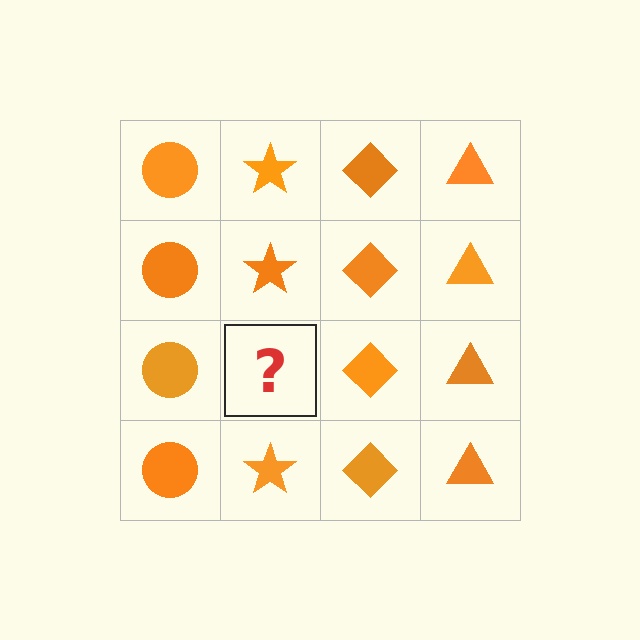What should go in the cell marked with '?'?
The missing cell should contain an orange star.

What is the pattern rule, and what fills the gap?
The rule is that each column has a consistent shape. The gap should be filled with an orange star.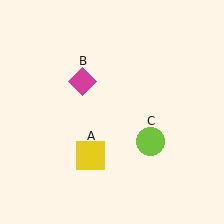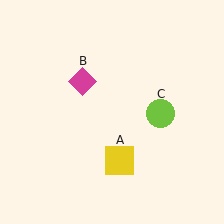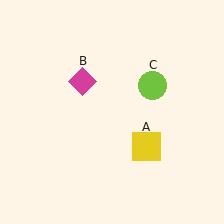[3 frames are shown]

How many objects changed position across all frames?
2 objects changed position: yellow square (object A), lime circle (object C).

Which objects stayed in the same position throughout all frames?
Magenta diamond (object B) remained stationary.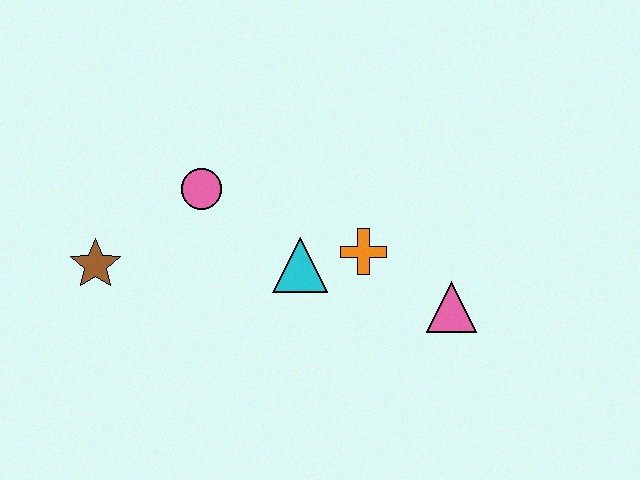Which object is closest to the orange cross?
The cyan triangle is closest to the orange cross.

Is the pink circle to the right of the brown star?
Yes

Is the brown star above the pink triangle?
Yes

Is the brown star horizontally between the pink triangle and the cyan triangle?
No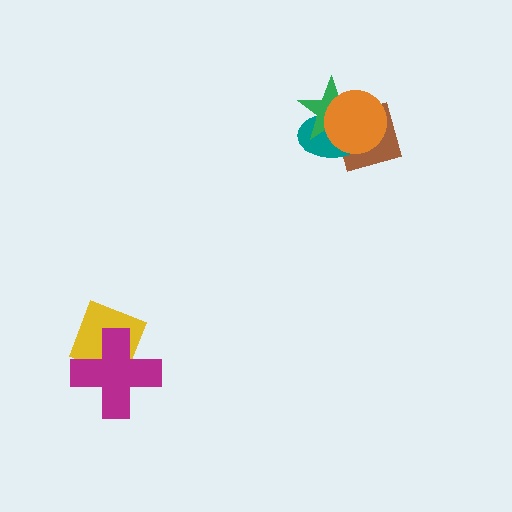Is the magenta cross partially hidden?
No, no other shape covers it.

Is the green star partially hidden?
Yes, it is partially covered by another shape.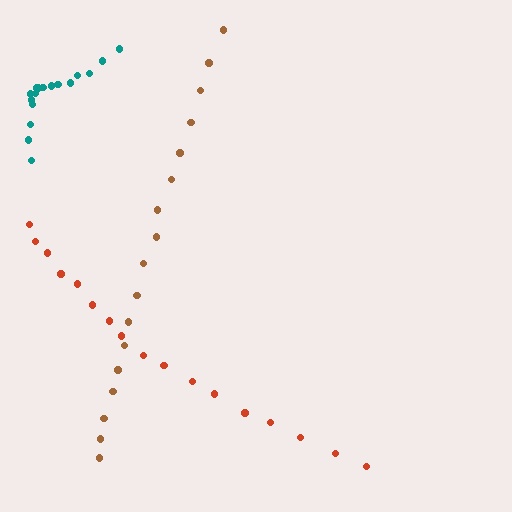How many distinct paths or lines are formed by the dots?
There are 3 distinct paths.